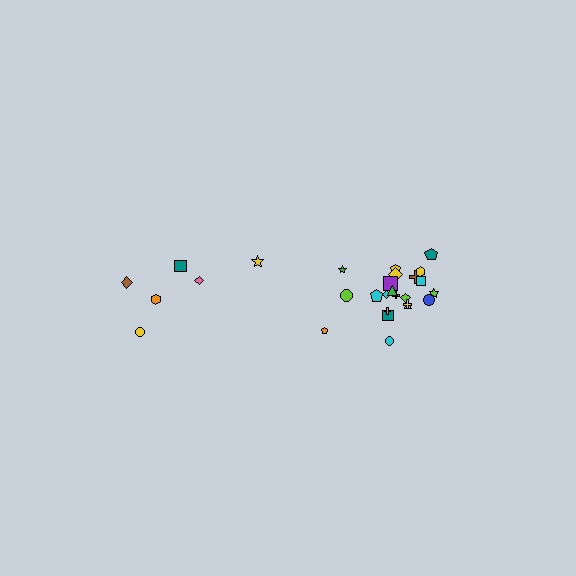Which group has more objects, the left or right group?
The right group.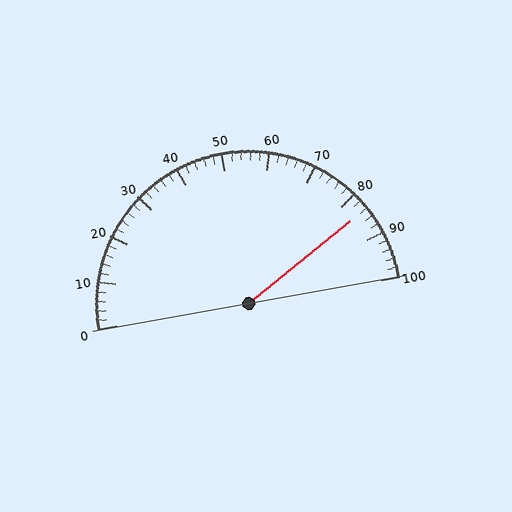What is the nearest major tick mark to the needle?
The nearest major tick mark is 80.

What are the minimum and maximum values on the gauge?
The gauge ranges from 0 to 100.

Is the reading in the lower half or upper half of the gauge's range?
The reading is in the upper half of the range (0 to 100).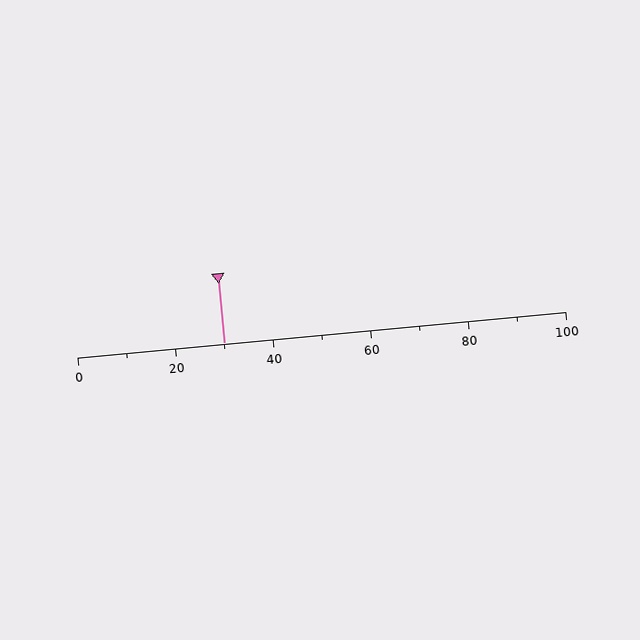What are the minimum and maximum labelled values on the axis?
The axis runs from 0 to 100.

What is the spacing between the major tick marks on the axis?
The major ticks are spaced 20 apart.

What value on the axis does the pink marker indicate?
The marker indicates approximately 30.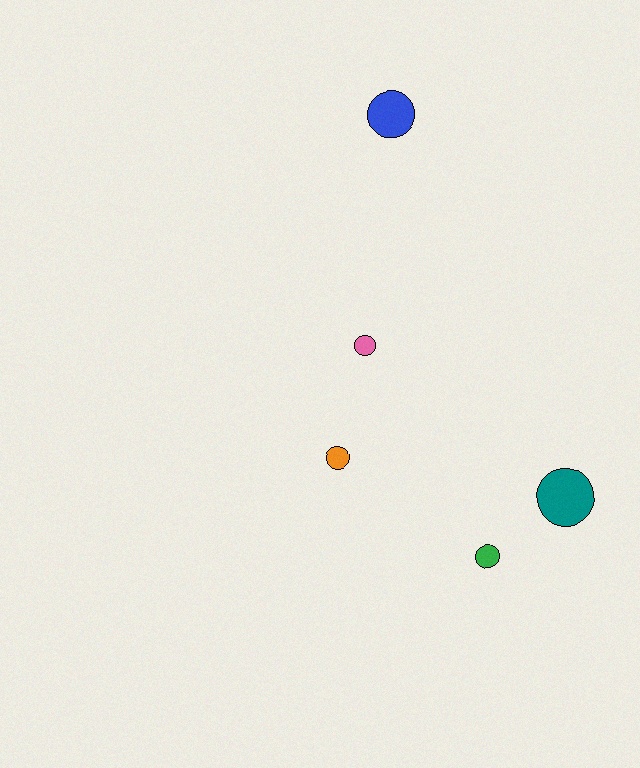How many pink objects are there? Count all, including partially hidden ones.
There is 1 pink object.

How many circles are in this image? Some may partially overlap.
There are 5 circles.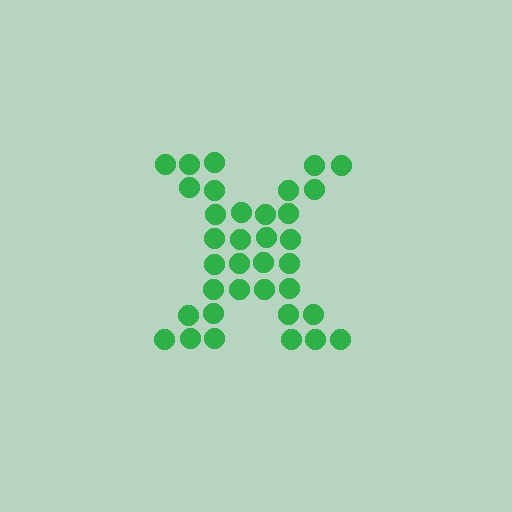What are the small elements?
The small elements are circles.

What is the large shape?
The large shape is the letter X.